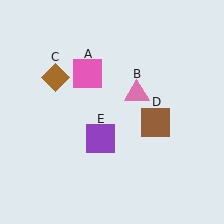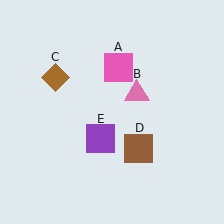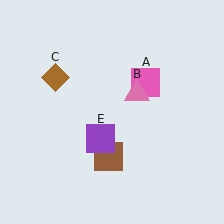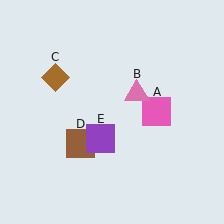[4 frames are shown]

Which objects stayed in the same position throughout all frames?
Pink triangle (object B) and brown diamond (object C) and purple square (object E) remained stationary.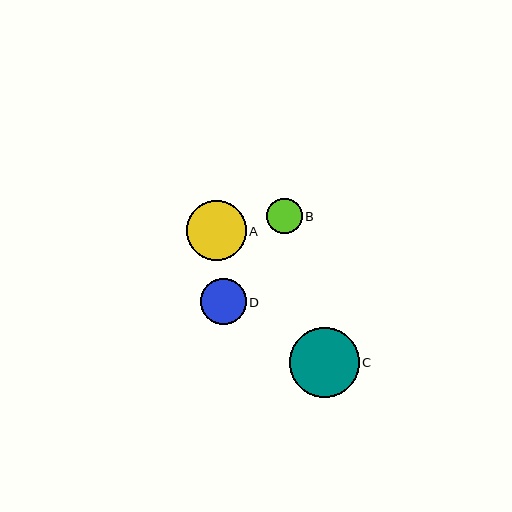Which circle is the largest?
Circle C is the largest with a size of approximately 70 pixels.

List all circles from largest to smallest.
From largest to smallest: C, A, D, B.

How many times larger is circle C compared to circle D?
Circle C is approximately 1.5 times the size of circle D.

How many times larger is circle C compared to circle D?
Circle C is approximately 1.5 times the size of circle D.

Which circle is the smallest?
Circle B is the smallest with a size of approximately 35 pixels.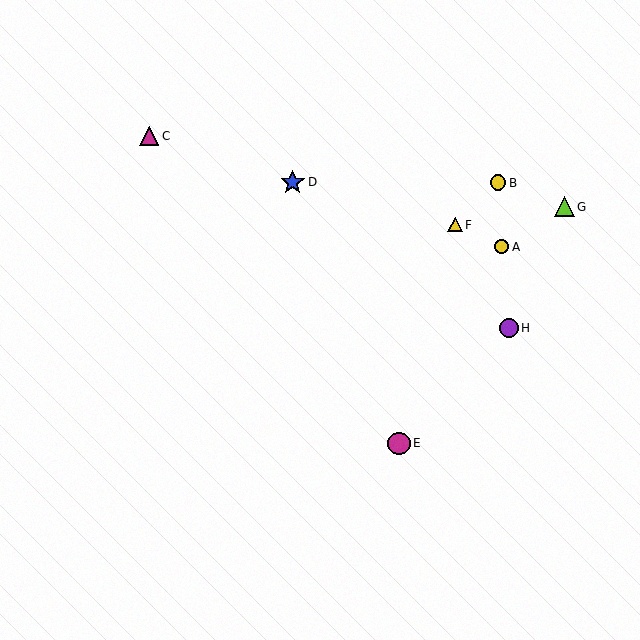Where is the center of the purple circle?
The center of the purple circle is at (509, 328).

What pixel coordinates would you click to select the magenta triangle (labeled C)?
Click at (149, 136) to select the magenta triangle C.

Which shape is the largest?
The blue star (labeled D) is the largest.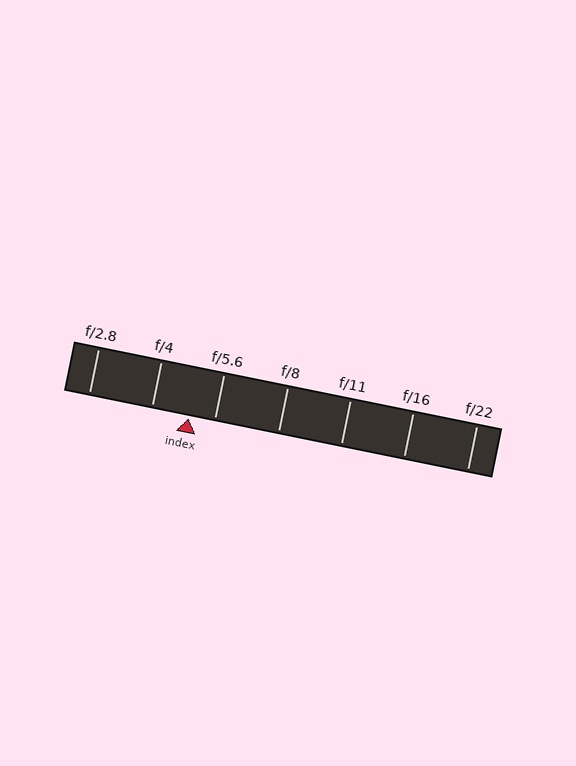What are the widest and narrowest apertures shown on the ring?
The widest aperture shown is f/2.8 and the narrowest is f/22.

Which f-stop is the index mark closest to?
The index mark is closest to f/5.6.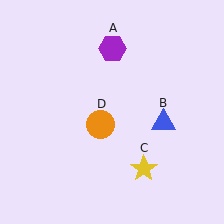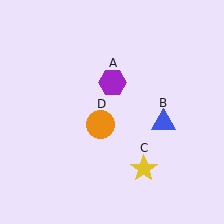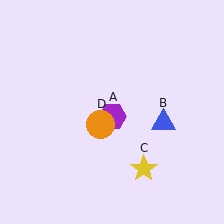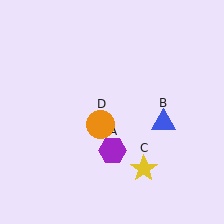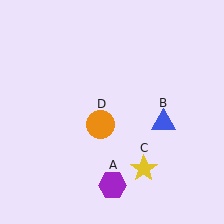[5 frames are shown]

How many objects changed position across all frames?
1 object changed position: purple hexagon (object A).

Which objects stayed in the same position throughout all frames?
Blue triangle (object B) and yellow star (object C) and orange circle (object D) remained stationary.